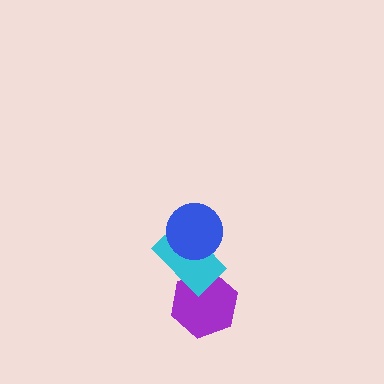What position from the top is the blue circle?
The blue circle is 1st from the top.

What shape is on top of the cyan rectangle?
The blue circle is on top of the cyan rectangle.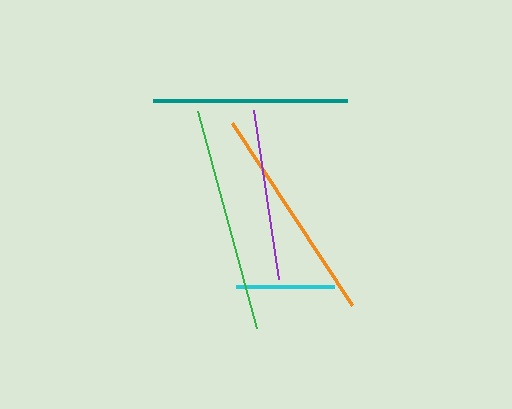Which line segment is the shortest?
The cyan line is the shortest at approximately 98 pixels.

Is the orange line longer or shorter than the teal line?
The orange line is longer than the teal line.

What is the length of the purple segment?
The purple segment is approximately 172 pixels long.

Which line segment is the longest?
The green line is the longest at approximately 225 pixels.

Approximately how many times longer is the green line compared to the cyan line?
The green line is approximately 2.3 times the length of the cyan line.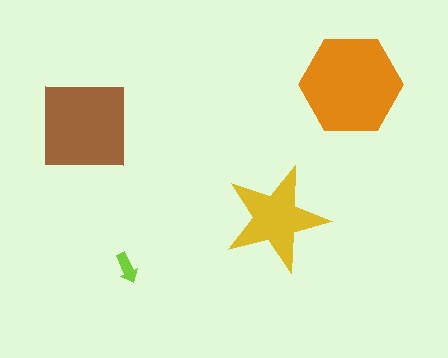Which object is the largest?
The orange hexagon.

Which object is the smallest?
The lime arrow.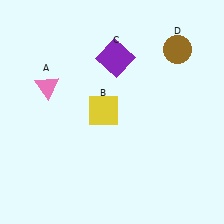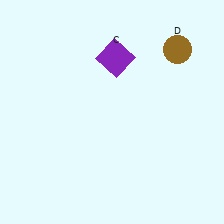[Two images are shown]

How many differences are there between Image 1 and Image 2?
There are 2 differences between the two images.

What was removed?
The pink triangle (A), the yellow square (B) were removed in Image 2.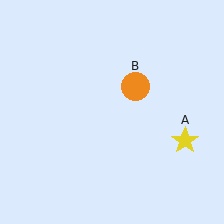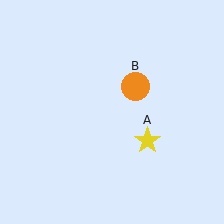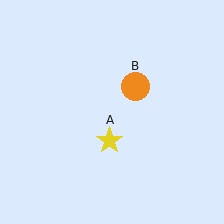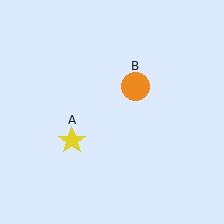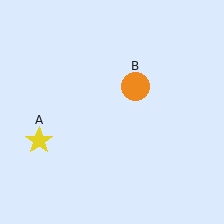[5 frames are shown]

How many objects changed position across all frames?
1 object changed position: yellow star (object A).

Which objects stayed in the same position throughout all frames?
Orange circle (object B) remained stationary.